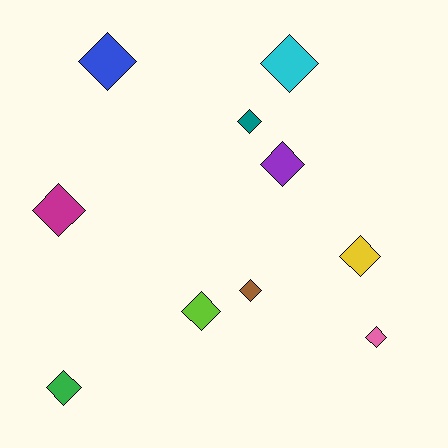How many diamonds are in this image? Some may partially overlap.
There are 10 diamonds.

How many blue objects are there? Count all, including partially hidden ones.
There is 1 blue object.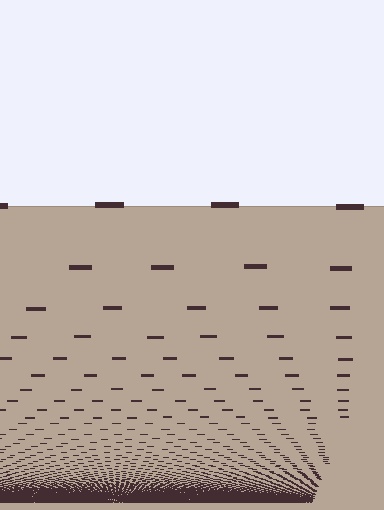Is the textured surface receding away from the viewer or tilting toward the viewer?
The surface appears to tilt toward the viewer. Texture elements get larger and sparser toward the top.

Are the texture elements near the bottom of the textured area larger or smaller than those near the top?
Smaller. The gradient is inverted — elements near the bottom are smaller and denser.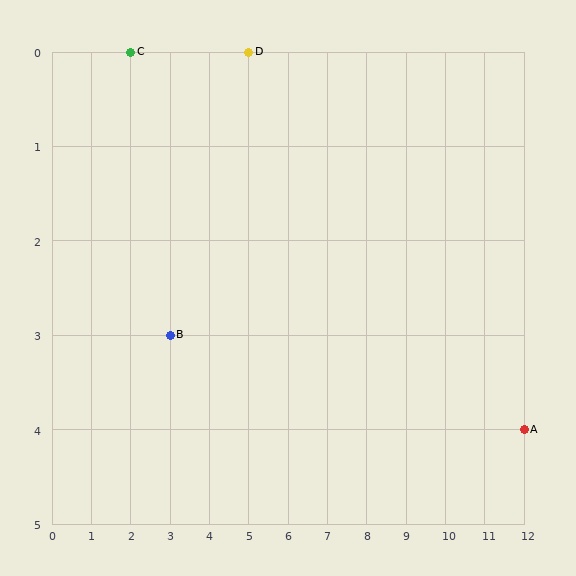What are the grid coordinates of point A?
Point A is at grid coordinates (12, 4).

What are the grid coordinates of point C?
Point C is at grid coordinates (2, 0).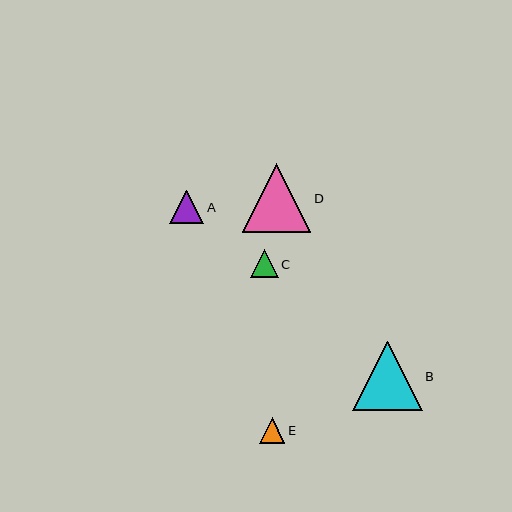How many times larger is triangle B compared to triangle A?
Triangle B is approximately 2.1 times the size of triangle A.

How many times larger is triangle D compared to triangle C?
Triangle D is approximately 2.5 times the size of triangle C.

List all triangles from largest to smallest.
From largest to smallest: B, D, A, C, E.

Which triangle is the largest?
Triangle B is the largest with a size of approximately 69 pixels.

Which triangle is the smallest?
Triangle E is the smallest with a size of approximately 25 pixels.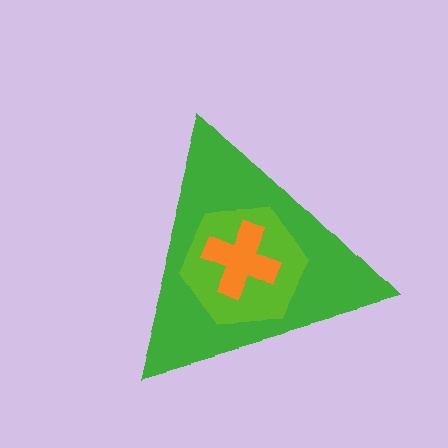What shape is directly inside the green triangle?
The lime hexagon.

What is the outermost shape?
The green triangle.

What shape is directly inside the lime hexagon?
The orange cross.